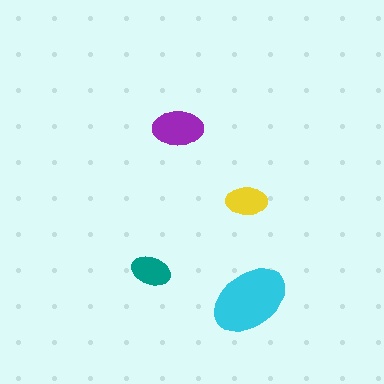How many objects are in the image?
There are 4 objects in the image.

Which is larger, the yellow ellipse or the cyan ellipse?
The cyan one.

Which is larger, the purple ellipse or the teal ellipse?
The purple one.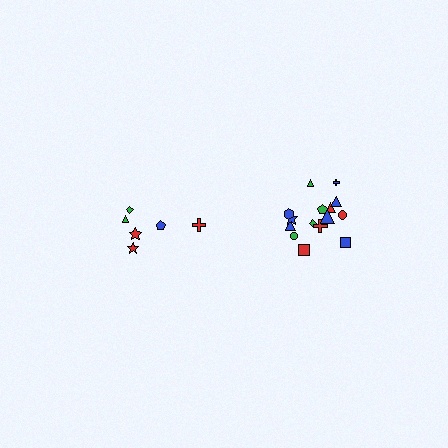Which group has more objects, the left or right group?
The right group.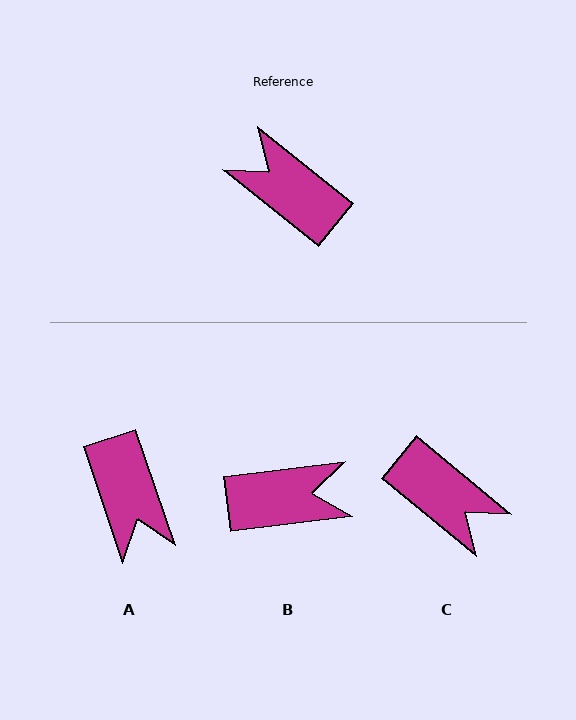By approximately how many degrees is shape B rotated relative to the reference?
Approximately 134 degrees clockwise.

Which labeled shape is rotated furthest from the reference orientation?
C, about 179 degrees away.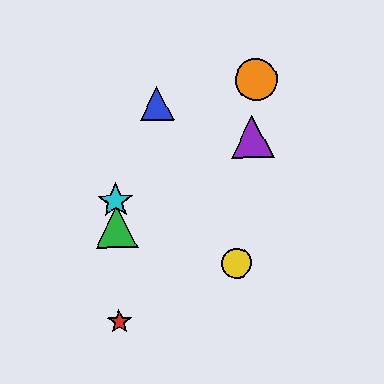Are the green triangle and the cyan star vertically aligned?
Yes, both are at x≈116.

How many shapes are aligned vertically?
3 shapes (the red star, the green triangle, the cyan star) are aligned vertically.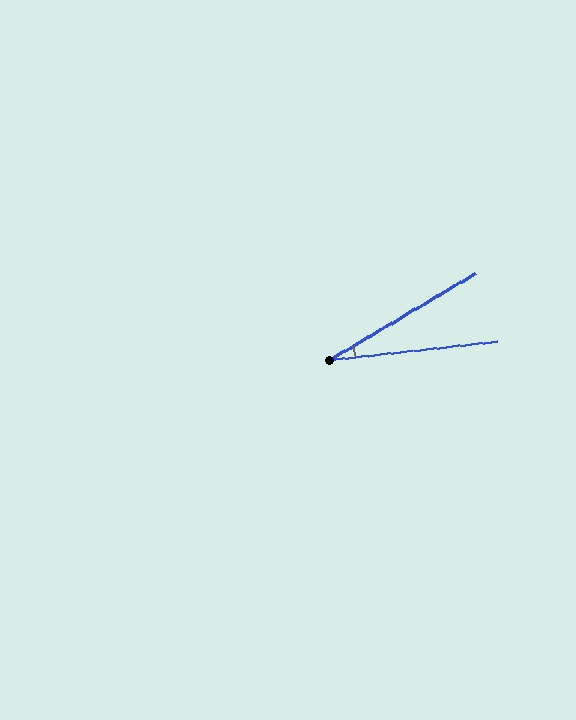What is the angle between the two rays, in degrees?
Approximately 24 degrees.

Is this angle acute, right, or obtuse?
It is acute.